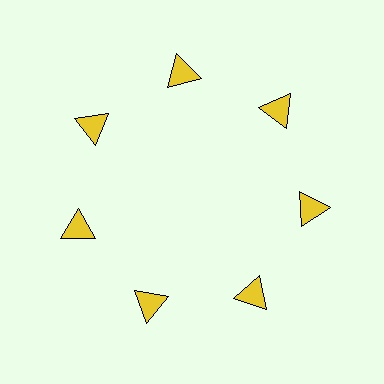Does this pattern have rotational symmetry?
Yes, this pattern has 7-fold rotational symmetry. It looks the same after rotating 51 degrees around the center.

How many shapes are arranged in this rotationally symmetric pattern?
There are 7 shapes, arranged in 7 groups of 1.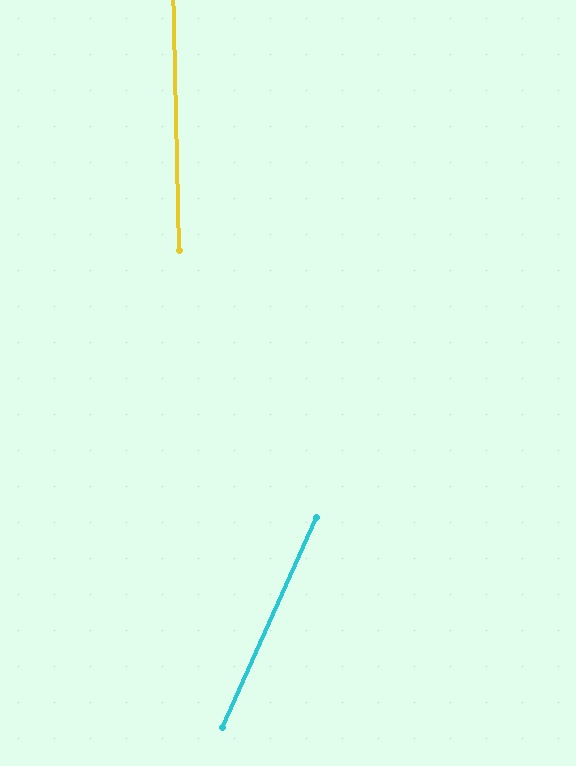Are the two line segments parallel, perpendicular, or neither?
Neither parallel nor perpendicular — they differ by about 26°.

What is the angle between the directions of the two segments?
Approximately 26 degrees.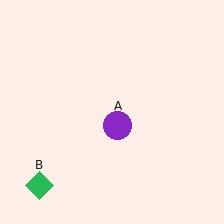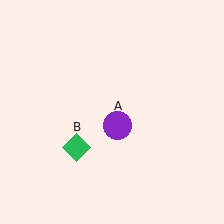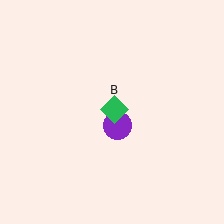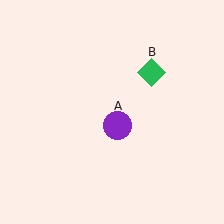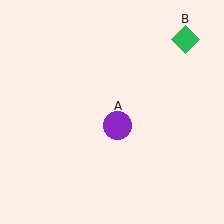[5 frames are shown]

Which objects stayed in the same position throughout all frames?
Purple circle (object A) remained stationary.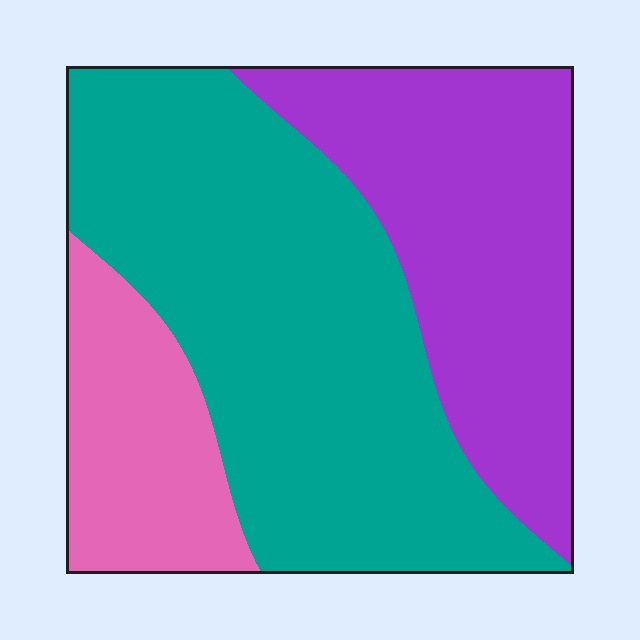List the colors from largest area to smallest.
From largest to smallest: teal, purple, pink.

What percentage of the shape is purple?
Purple takes up about one third (1/3) of the shape.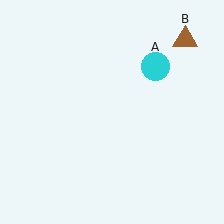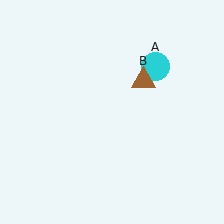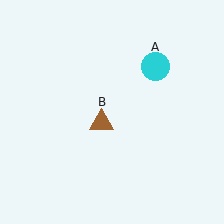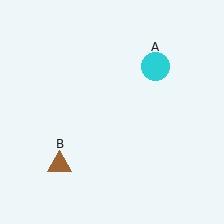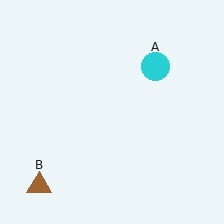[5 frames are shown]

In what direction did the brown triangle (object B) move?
The brown triangle (object B) moved down and to the left.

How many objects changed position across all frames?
1 object changed position: brown triangle (object B).